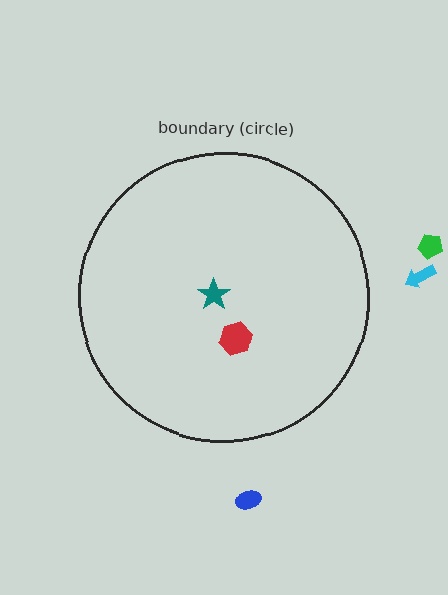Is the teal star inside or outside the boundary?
Inside.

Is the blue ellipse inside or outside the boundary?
Outside.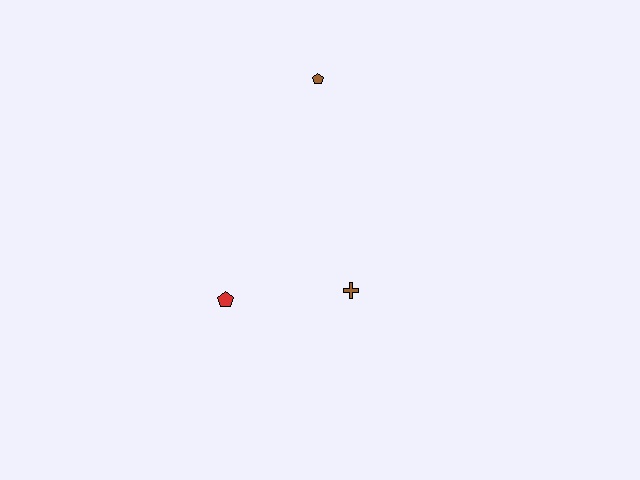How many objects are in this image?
There are 3 objects.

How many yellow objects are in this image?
There are no yellow objects.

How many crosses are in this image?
There is 1 cross.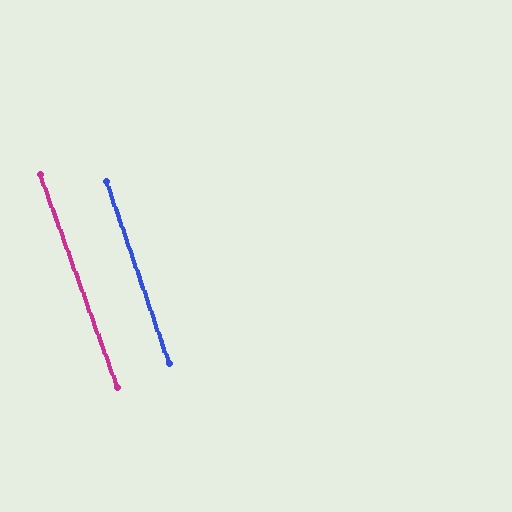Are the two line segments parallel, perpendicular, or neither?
Parallel — their directions differ by only 0.9°.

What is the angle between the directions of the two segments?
Approximately 1 degree.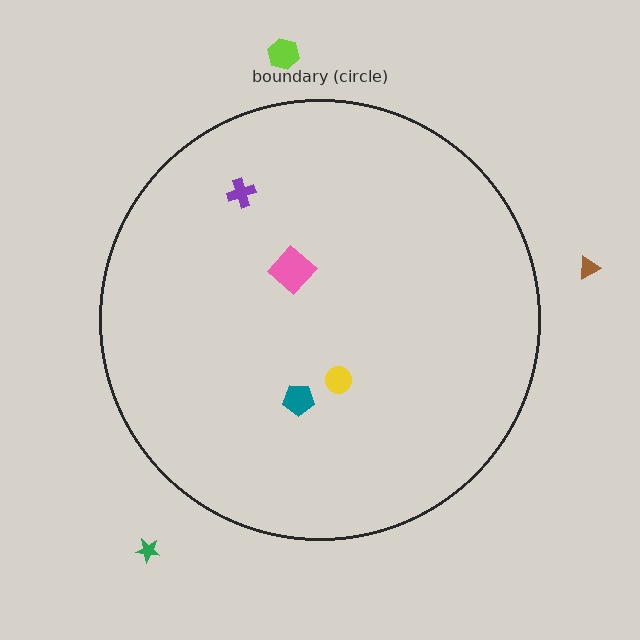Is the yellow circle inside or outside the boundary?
Inside.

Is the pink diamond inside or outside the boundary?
Inside.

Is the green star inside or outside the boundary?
Outside.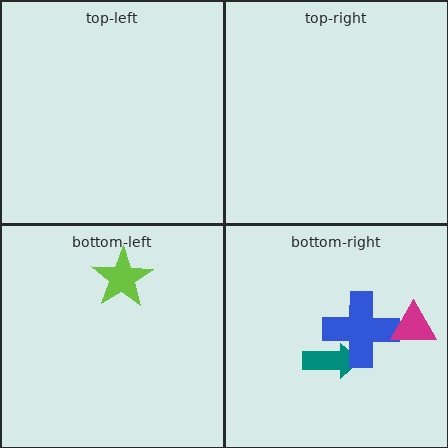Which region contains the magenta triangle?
The bottom-right region.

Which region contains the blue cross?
The bottom-right region.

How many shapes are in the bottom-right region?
3.